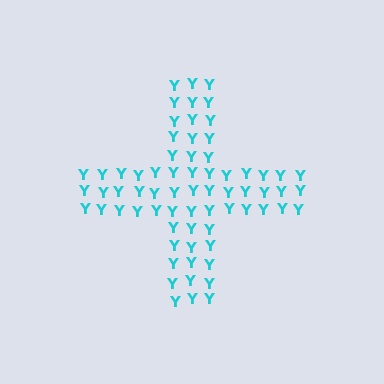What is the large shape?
The large shape is a cross.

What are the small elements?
The small elements are letter Y's.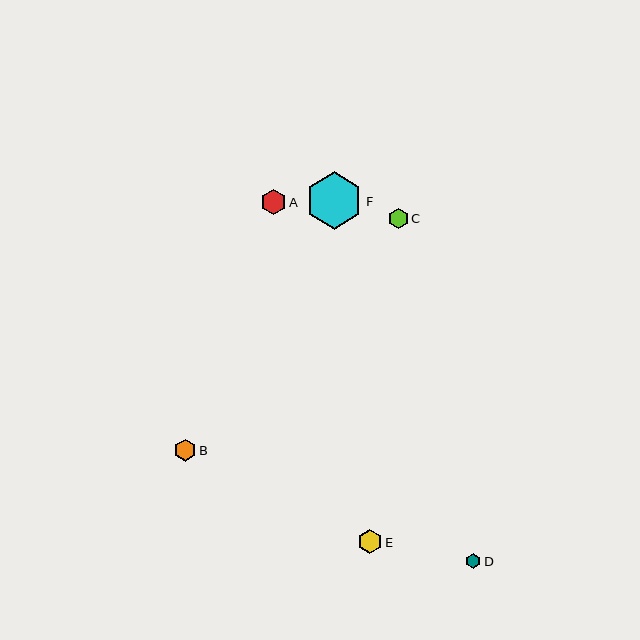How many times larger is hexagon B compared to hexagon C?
Hexagon B is approximately 1.1 times the size of hexagon C.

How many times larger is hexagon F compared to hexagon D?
Hexagon F is approximately 3.8 times the size of hexagon D.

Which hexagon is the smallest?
Hexagon D is the smallest with a size of approximately 15 pixels.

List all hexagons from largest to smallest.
From largest to smallest: F, A, E, B, C, D.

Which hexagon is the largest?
Hexagon F is the largest with a size of approximately 57 pixels.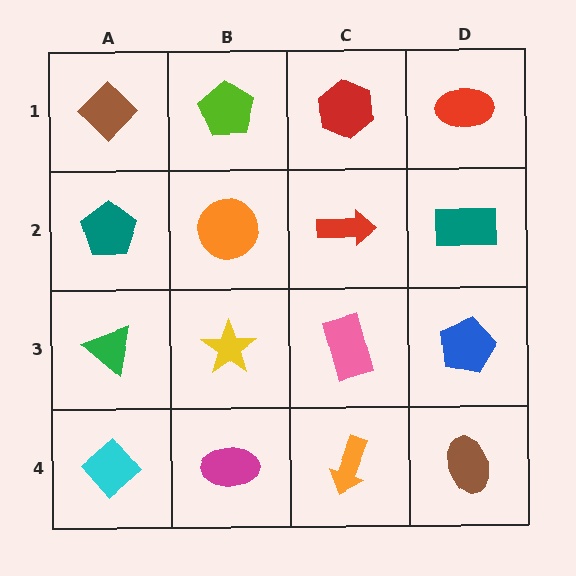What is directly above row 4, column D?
A blue pentagon.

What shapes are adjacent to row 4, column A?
A green triangle (row 3, column A), a magenta ellipse (row 4, column B).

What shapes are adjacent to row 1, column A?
A teal pentagon (row 2, column A), a lime pentagon (row 1, column B).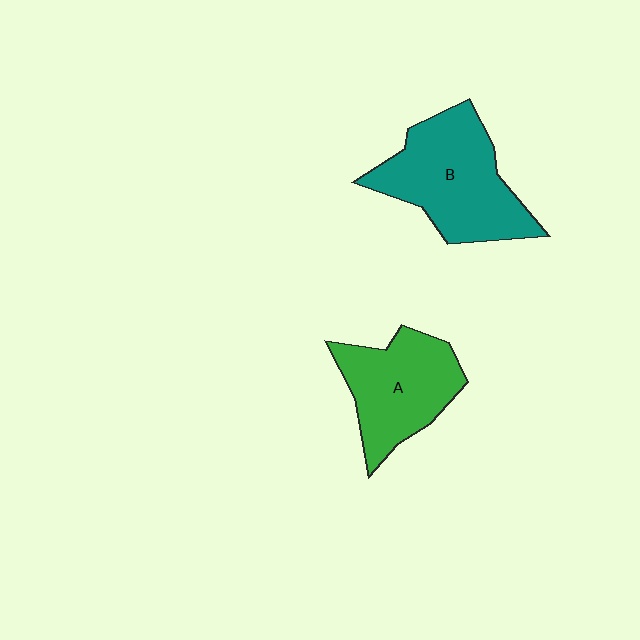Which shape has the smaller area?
Shape A (green).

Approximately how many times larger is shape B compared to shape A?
Approximately 1.2 times.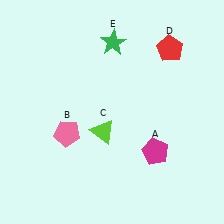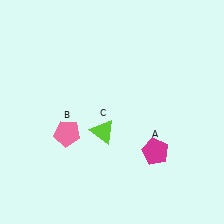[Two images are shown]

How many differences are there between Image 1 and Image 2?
There are 2 differences between the two images.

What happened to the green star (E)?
The green star (E) was removed in Image 2. It was in the top-right area of Image 1.